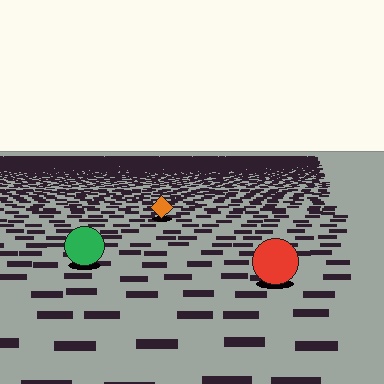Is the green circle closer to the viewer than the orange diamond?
Yes. The green circle is closer — you can tell from the texture gradient: the ground texture is coarser near it.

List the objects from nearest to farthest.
From nearest to farthest: the red circle, the green circle, the orange diamond.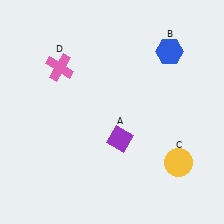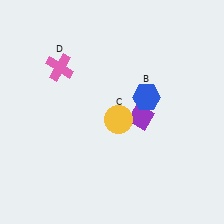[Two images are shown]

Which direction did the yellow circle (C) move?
The yellow circle (C) moved left.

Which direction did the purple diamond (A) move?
The purple diamond (A) moved up.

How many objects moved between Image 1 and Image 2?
3 objects moved between the two images.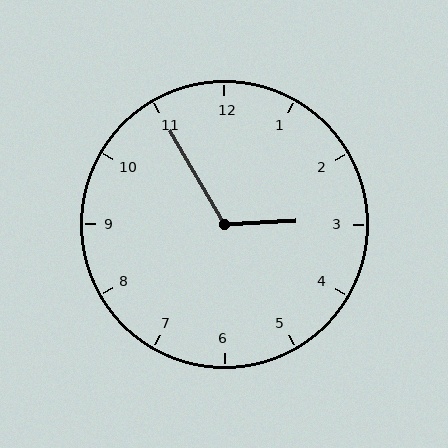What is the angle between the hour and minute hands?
Approximately 118 degrees.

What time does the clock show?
2:55.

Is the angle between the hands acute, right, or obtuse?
It is obtuse.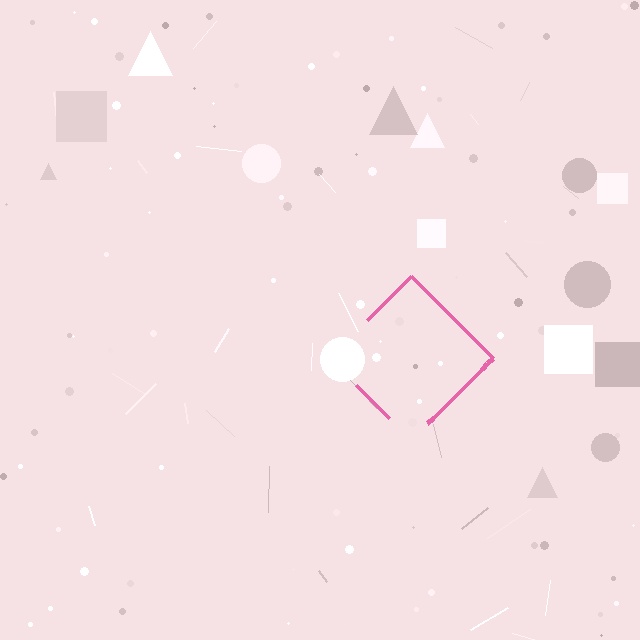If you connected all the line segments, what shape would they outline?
They would outline a diamond.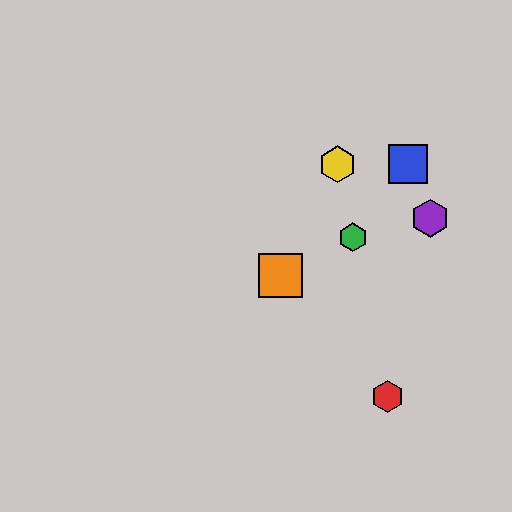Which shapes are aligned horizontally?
The blue square, the yellow hexagon are aligned horizontally.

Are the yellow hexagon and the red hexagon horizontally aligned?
No, the yellow hexagon is at y≈164 and the red hexagon is at y≈396.